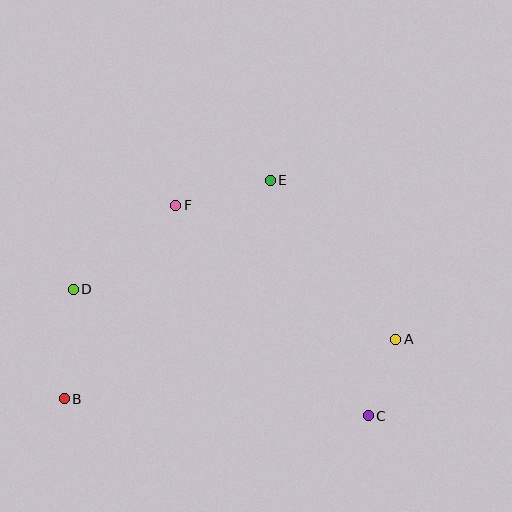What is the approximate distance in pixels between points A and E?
The distance between A and E is approximately 202 pixels.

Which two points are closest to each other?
Points A and C are closest to each other.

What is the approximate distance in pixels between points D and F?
The distance between D and F is approximately 132 pixels.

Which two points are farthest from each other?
Points A and B are farthest from each other.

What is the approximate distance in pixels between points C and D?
The distance between C and D is approximately 320 pixels.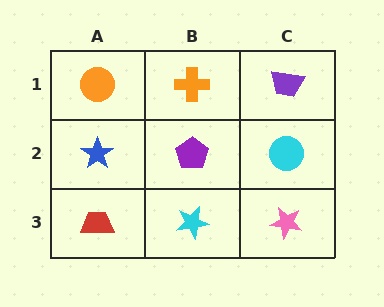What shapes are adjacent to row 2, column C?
A purple trapezoid (row 1, column C), a pink star (row 3, column C), a purple pentagon (row 2, column B).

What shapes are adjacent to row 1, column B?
A purple pentagon (row 2, column B), an orange circle (row 1, column A), a purple trapezoid (row 1, column C).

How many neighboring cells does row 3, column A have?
2.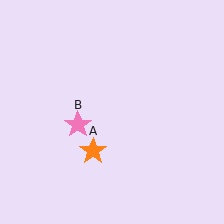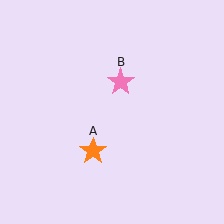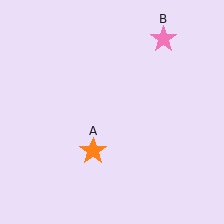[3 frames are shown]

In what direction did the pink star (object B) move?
The pink star (object B) moved up and to the right.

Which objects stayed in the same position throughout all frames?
Orange star (object A) remained stationary.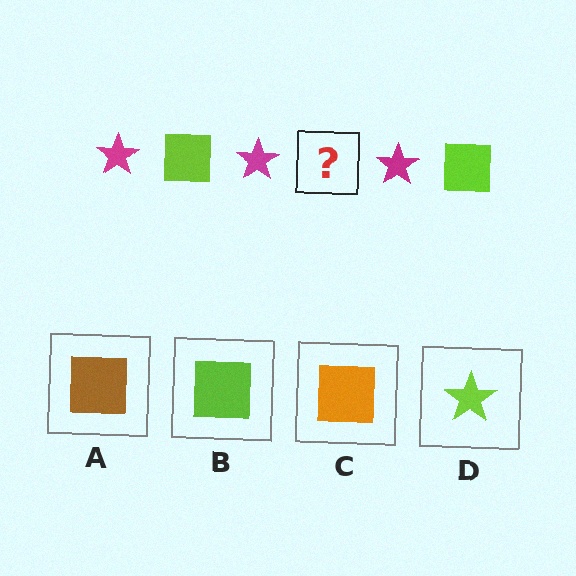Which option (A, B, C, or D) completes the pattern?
B.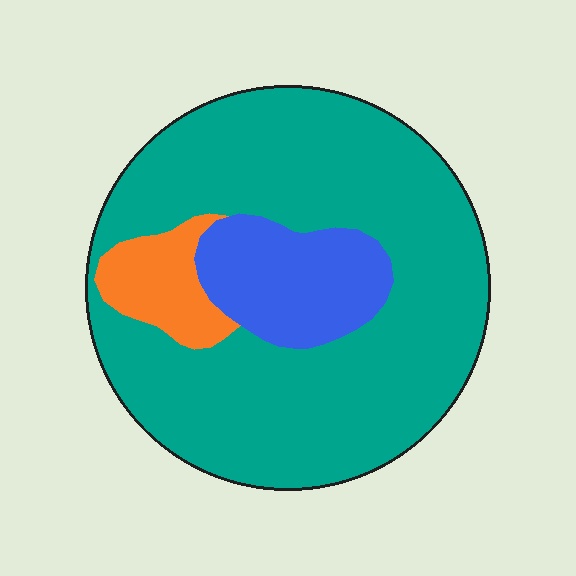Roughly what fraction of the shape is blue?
Blue covers around 15% of the shape.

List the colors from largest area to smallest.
From largest to smallest: teal, blue, orange.